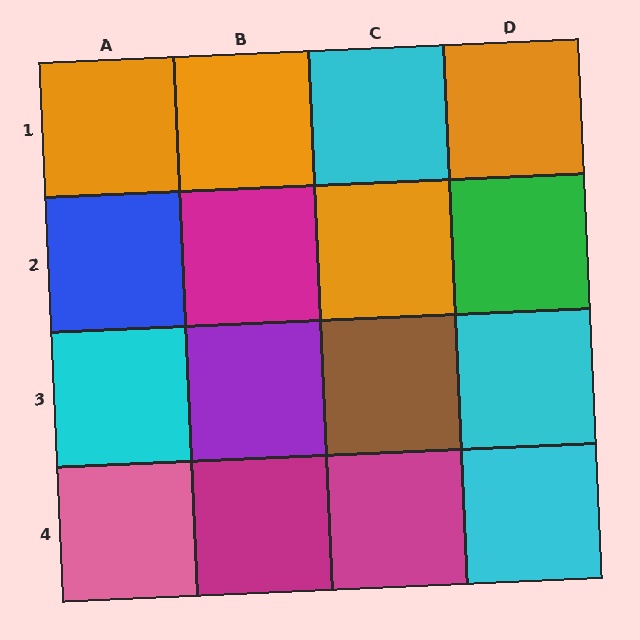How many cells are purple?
1 cell is purple.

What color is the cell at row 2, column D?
Green.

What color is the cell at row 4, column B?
Magenta.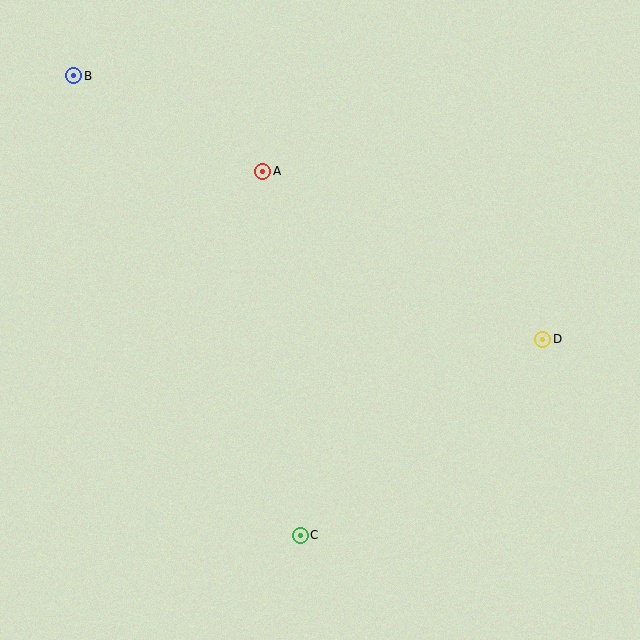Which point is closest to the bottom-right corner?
Point D is closest to the bottom-right corner.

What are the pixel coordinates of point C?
Point C is at (300, 535).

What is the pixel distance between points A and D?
The distance between A and D is 326 pixels.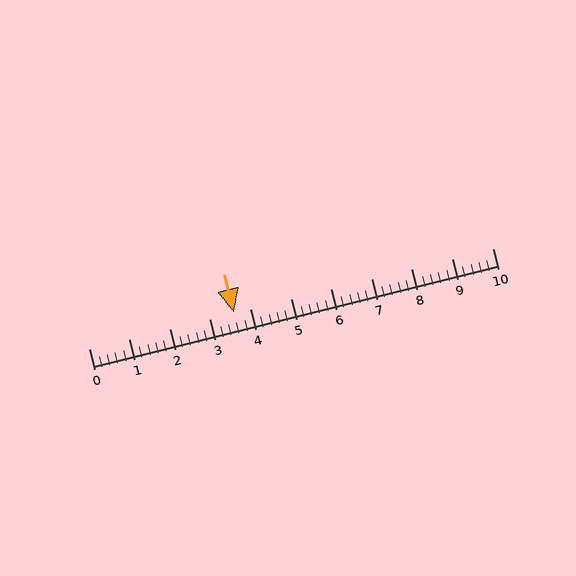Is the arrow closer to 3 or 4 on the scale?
The arrow is closer to 4.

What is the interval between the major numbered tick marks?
The major tick marks are spaced 1 units apart.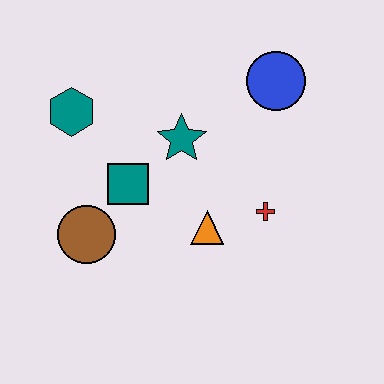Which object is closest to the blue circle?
The teal star is closest to the blue circle.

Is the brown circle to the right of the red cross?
No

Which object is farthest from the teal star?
The brown circle is farthest from the teal star.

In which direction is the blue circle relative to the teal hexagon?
The blue circle is to the right of the teal hexagon.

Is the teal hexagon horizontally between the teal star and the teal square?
No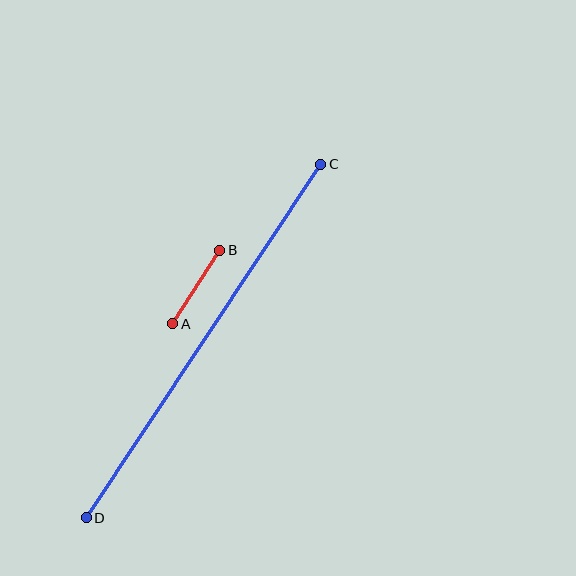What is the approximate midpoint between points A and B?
The midpoint is at approximately (196, 287) pixels.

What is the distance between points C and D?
The distance is approximately 425 pixels.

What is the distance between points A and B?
The distance is approximately 87 pixels.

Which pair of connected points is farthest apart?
Points C and D are farthest apart.